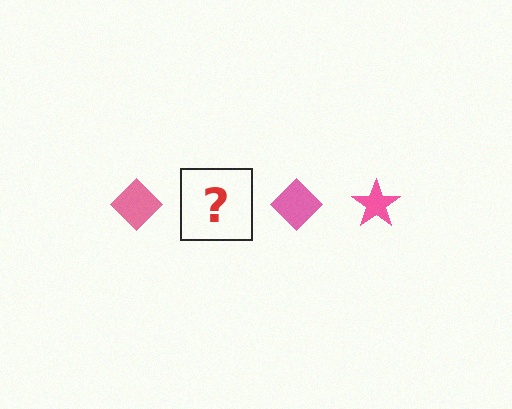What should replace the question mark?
The question mark should be replaced with a pink star.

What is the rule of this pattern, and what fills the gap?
The rule is that the pattern cycles through diamond, star shapes in pink. The gap should be filled with a pink star.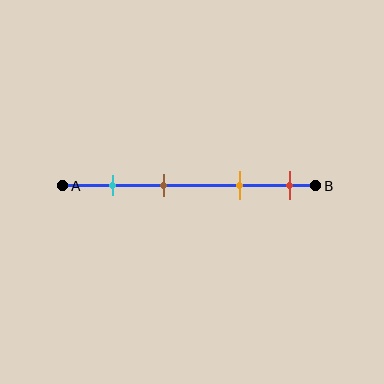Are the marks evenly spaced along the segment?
No, the marks are not evenly spaced.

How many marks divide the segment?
There are 4 marks dividing the segment.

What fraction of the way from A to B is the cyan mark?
The cyan mark is approximately 20% (0.2) of the way from A to B.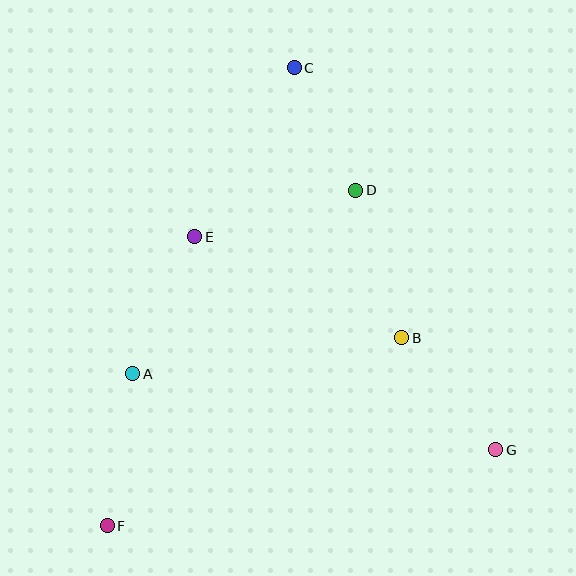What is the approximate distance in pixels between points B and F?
The distance between B and F is approximately 350 pixels.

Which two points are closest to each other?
Points C and D are closest to each other.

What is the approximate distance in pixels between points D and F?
The distance between D and F is approximately 417 pixels.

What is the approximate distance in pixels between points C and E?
The distance between C and E is approximately 196 pixels.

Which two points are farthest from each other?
Points C and F are farthest from each other.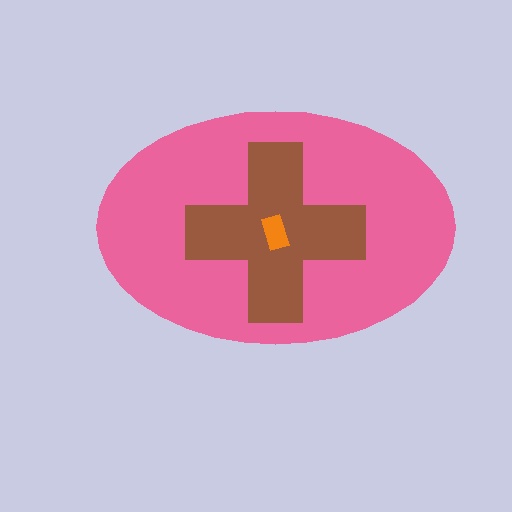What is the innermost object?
The orange rectangle.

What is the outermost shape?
The pink ellipse.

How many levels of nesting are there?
3.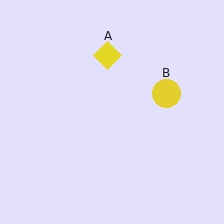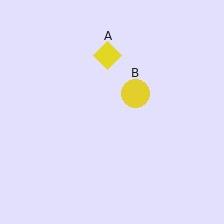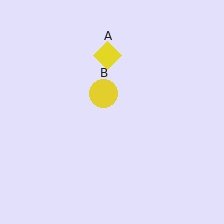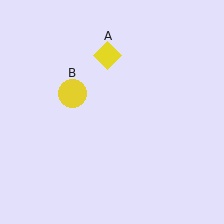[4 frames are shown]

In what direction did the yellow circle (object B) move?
The yellow circle (object B) moved left.